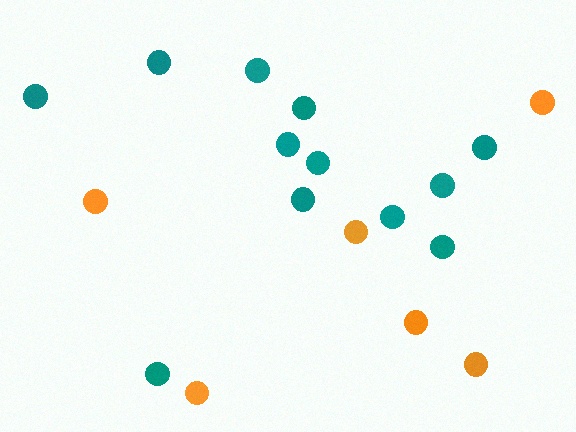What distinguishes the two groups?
There are 2 groups: one group of teal circles (12) and one group of orange circles (6).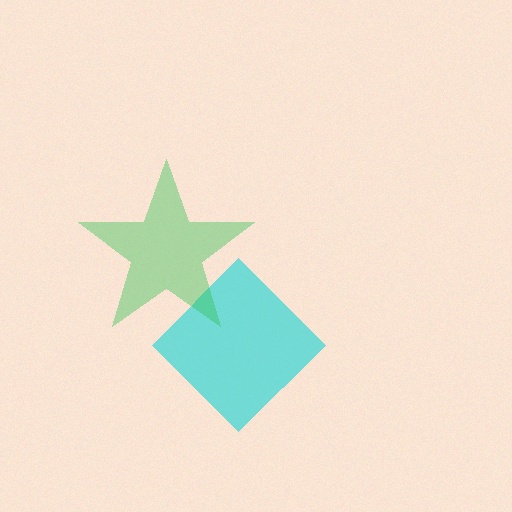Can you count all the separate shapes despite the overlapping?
Yes, there are 2 separate shapes.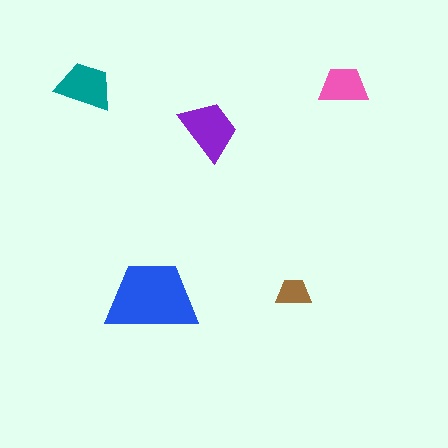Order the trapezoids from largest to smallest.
the blue one, the purple one, the teal one, the pink one, the brown one.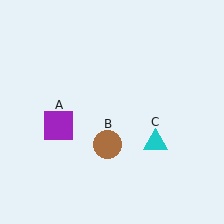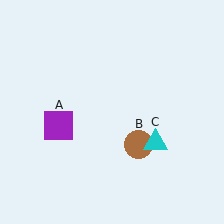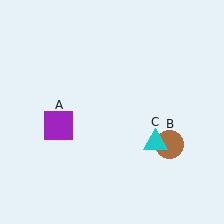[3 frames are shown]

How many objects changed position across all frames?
1 object changed position: brown circle (object B).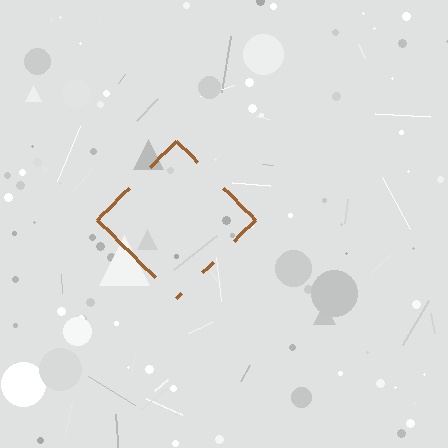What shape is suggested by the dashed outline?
The dashed outline suggests a diamond.